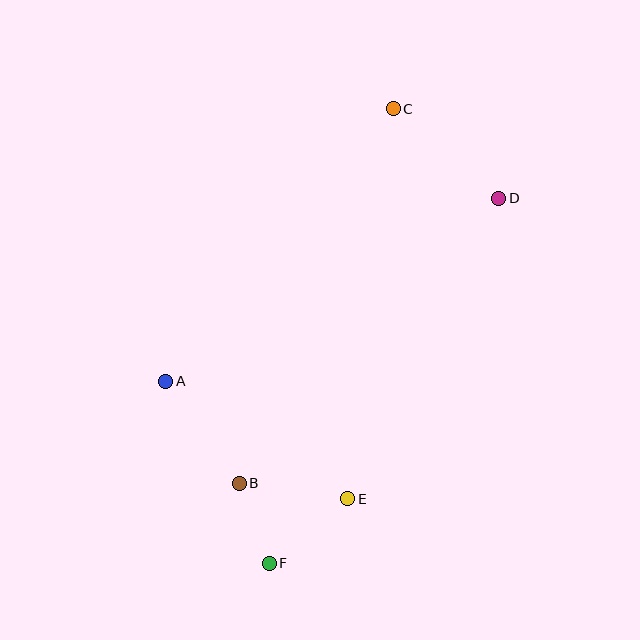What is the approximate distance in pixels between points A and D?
The distance between A and D is approximately 380 pixels.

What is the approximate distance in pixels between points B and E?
The distance between B and E is approximately 110 pixels.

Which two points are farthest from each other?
Points C and F are farthest from each other.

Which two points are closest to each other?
Points B and F are closest to each other.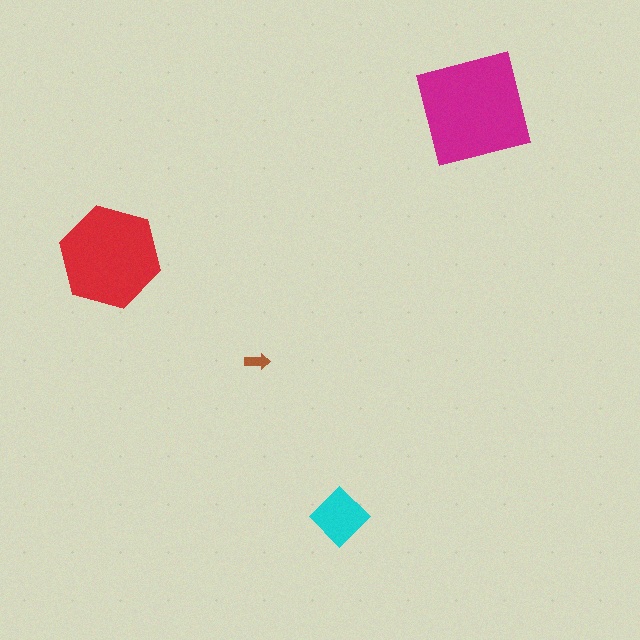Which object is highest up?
The magenta square is topmost.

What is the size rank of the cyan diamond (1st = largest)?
3rd.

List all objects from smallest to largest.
The brown arrow, the cyan diamond, the red hexagon, the magenta square.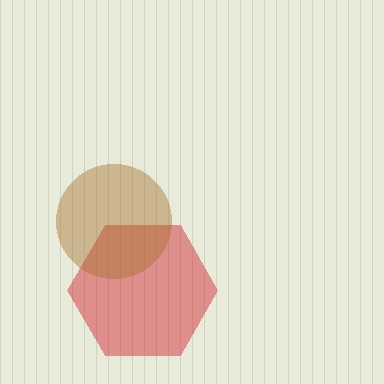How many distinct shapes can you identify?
There are 2 distinct shapes: a red hexagon, a brown circle.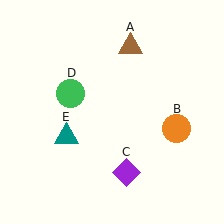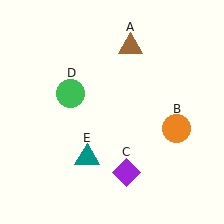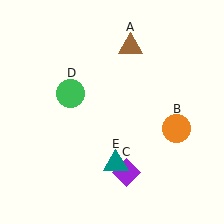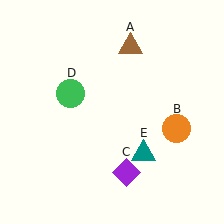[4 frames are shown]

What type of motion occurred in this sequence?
The teal triangle (object E) rotated counterclockwise around the center of the scene.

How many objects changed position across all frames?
1 object changed position: teal triangle (object E).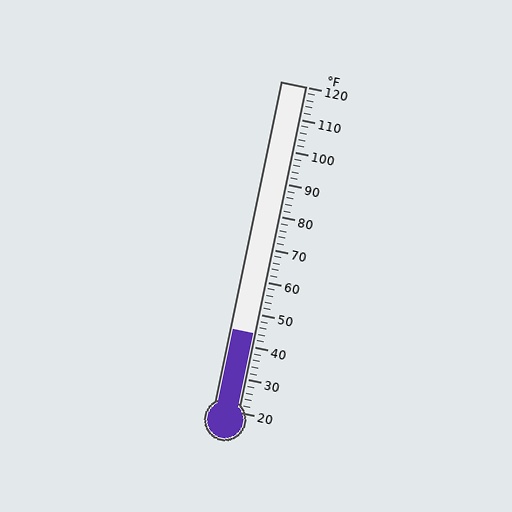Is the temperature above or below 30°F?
The temperature is above 30°F.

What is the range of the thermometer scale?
The thermometer scale ranges from 20°F to 120°F.